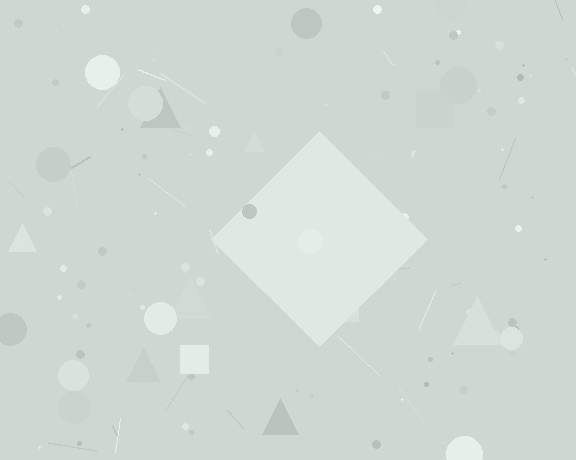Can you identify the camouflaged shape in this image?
The camouflaged shape is a diamond.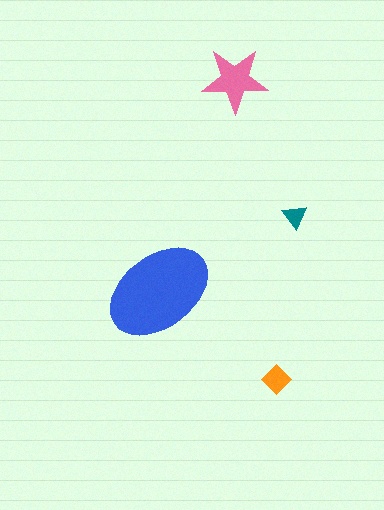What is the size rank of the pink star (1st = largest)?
2nd.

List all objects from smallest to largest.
The teal triangle, the orange diamond, the pink star, the blue ellipse.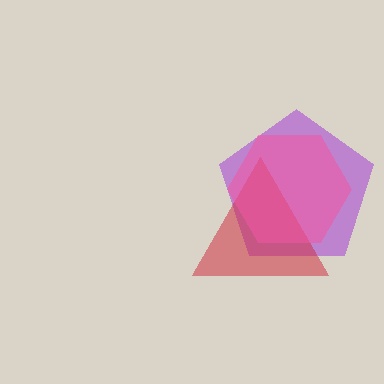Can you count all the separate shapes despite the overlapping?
Yes, there are 3 separate shapes.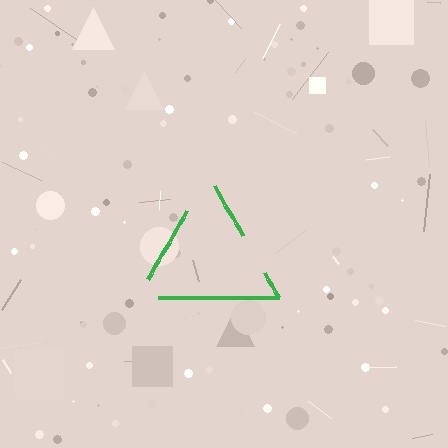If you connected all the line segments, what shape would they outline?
They would outline a triangle.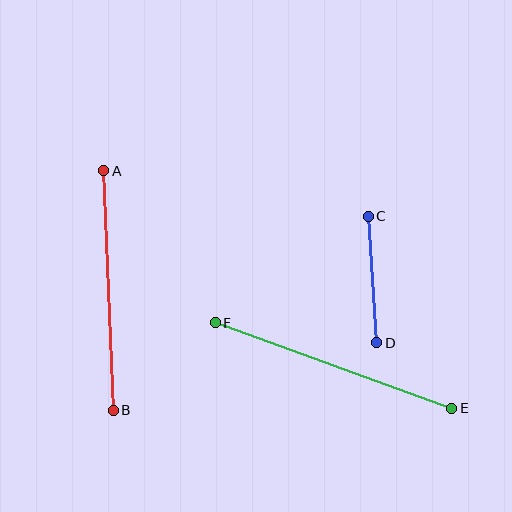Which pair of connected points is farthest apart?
Points E and F are farthest apart.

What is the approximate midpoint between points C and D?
The midpoint is at approximately (372, 280) pixels.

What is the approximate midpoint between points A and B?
The midpoint is at approximately (109, 291) pixels.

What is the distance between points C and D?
The distance is approximately 127 pixels.